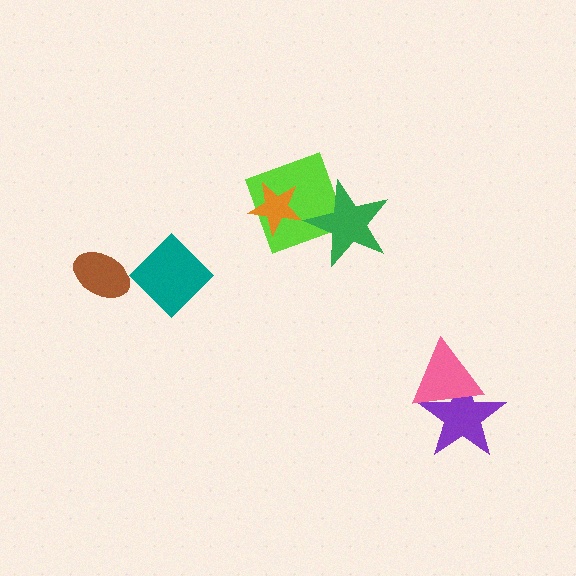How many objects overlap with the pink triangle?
1 object overlaps with the pink triangle.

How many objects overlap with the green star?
1 object overlaps with the green star.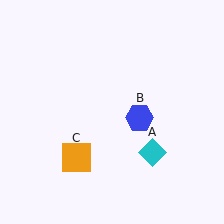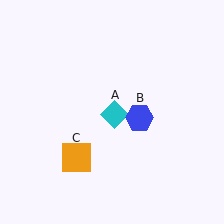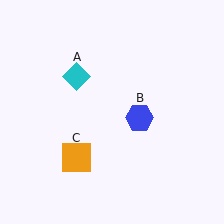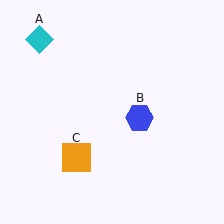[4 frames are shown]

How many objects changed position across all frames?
1 object changed position: cyan diamond (object A).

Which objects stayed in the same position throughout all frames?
Blue hexagon (object B) and orange square (object C) remained stationary.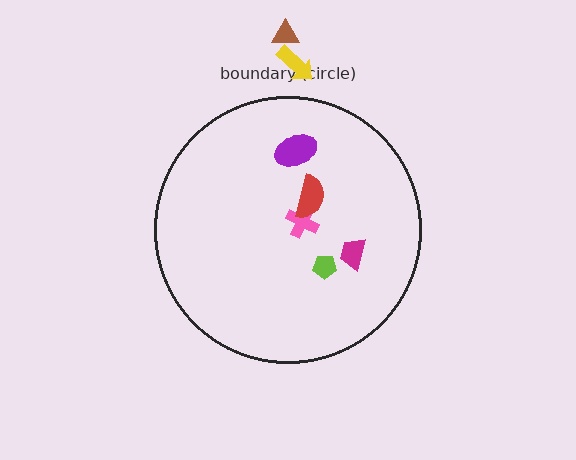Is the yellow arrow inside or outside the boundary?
Outside.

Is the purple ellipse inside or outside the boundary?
Inside.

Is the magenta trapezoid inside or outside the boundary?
Inside.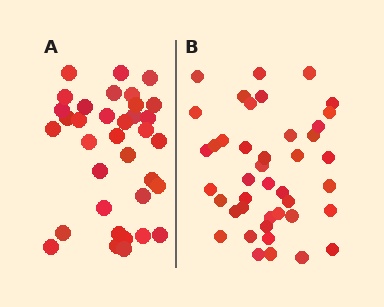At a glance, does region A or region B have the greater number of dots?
Region B (the right region) has more dots.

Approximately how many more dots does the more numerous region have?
Region B has roughly 8 or so more dots than region A.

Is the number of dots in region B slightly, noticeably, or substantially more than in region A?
Region B has only slightly more — the two regions are fairly close. The ratio is roughly 1.2 to 1.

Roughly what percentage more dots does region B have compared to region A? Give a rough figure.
About 20% more.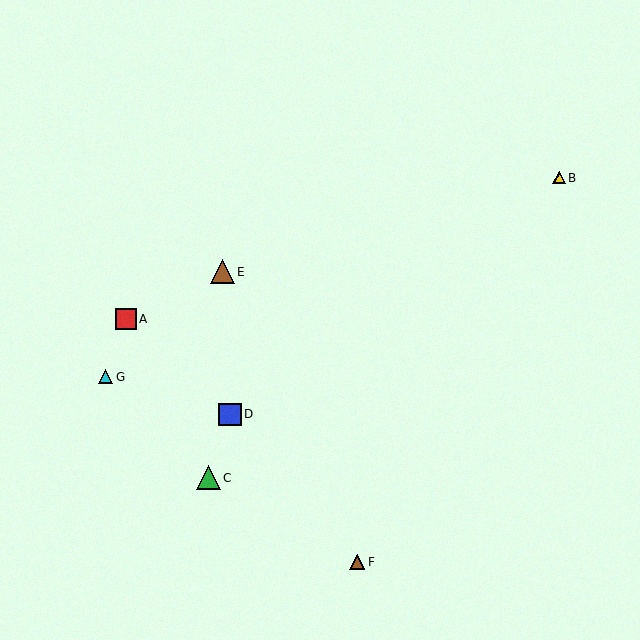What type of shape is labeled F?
Shape F is a brown triangle.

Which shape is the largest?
The brown triangle (labeled E) is the largest.